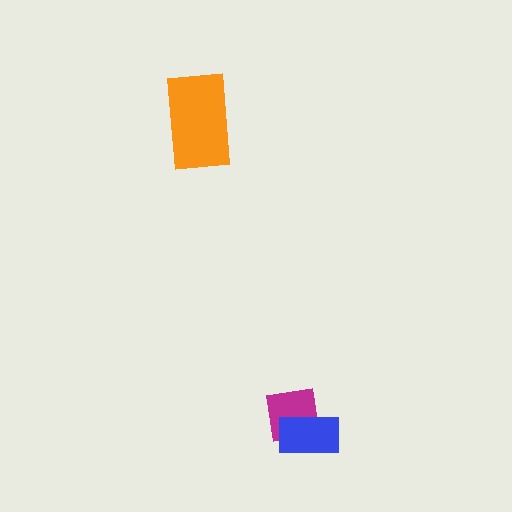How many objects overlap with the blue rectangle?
1 object overlaps with the blue rectangle.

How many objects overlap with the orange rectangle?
0 objects overlap with the orange rectangle.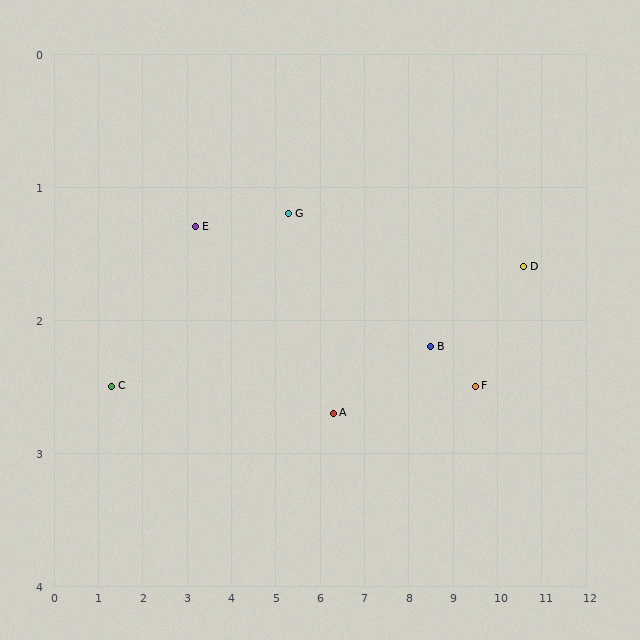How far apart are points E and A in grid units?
Points E and A are about 3.4 grid units apart.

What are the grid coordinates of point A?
Point A is at approximately (6.3, 2.7).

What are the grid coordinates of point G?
Point G is at approximately (5.3, 1.2).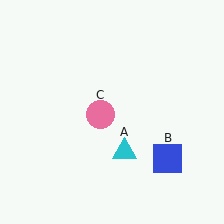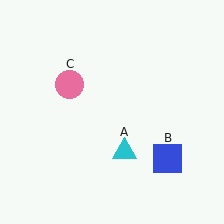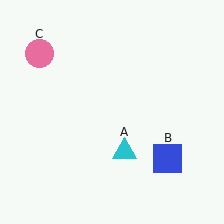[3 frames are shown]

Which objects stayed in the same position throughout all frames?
Cyan triangle (object A) and blue square (object B) remained stationary.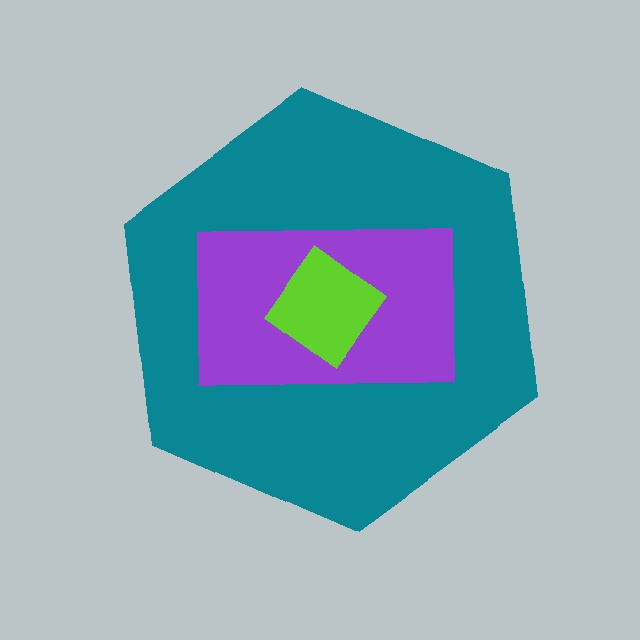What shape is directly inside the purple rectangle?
The lime diamond.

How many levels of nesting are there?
3.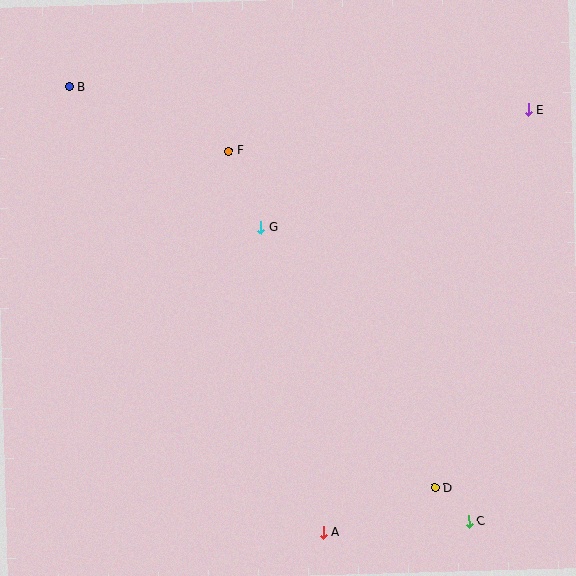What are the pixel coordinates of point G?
Point G is at (261, 228).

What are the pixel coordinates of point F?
Point F is at (229, 151).